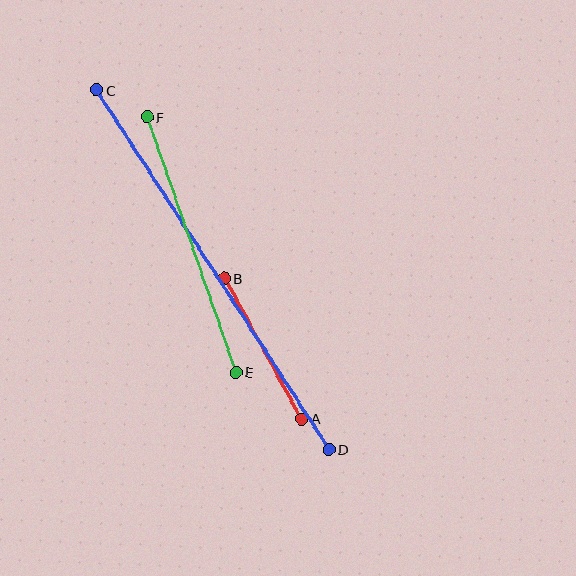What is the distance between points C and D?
The distance is approximately 428 pixels.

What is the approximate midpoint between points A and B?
The midpoint is at approximately (263, 349) pixels.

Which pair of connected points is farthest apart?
Points C and D are farthest apart.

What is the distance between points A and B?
The distance is approximately 161 pixels.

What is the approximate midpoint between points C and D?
The midpoint is at approximately (213, 270) pixels.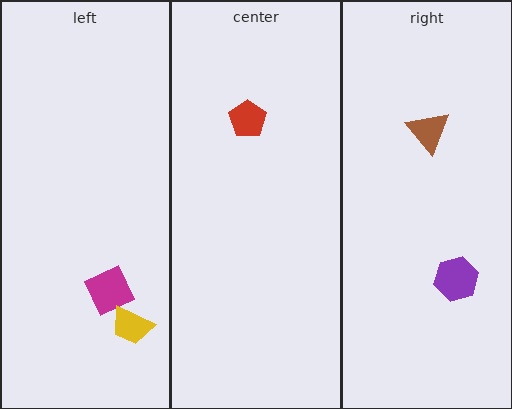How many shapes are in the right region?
2.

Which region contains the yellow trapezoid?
The left region.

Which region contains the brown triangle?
The right region.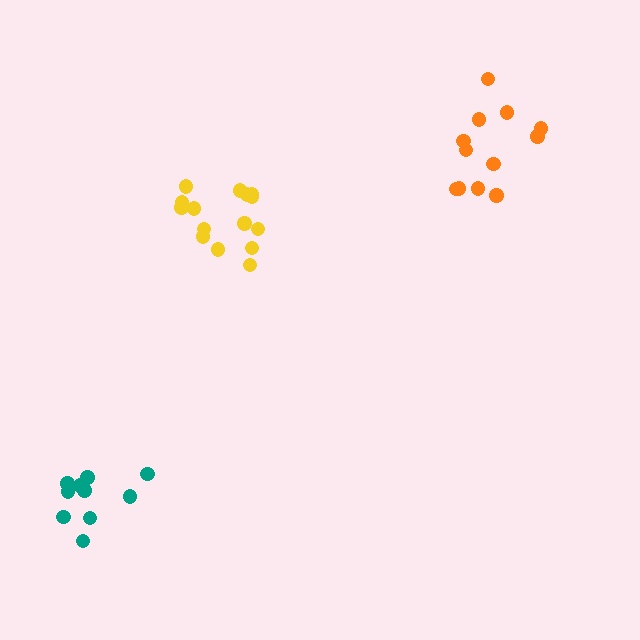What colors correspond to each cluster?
The clusters are colored: teal, yellow, orange.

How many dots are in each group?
Group 1: 10 dots, Group 2: 15 dots, Group 3: 12 dots (37 total).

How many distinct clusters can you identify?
There are 3 distinct clusters.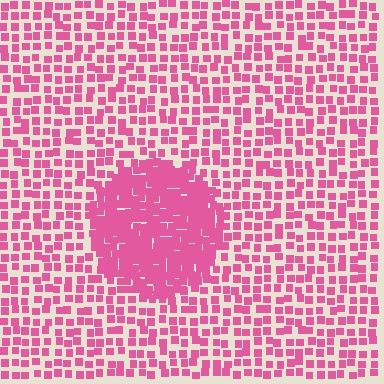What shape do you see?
I see a circle.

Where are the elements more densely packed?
The elements are more densely packed inside the circle boundary.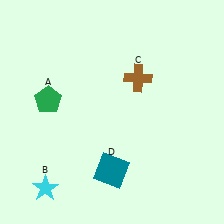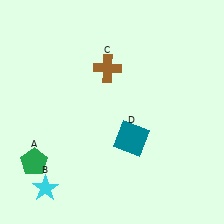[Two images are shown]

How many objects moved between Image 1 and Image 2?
3 objects moved between the two images.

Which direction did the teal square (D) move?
The teal square (D) moved up.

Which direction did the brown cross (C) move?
The brown cross (C) moved left.